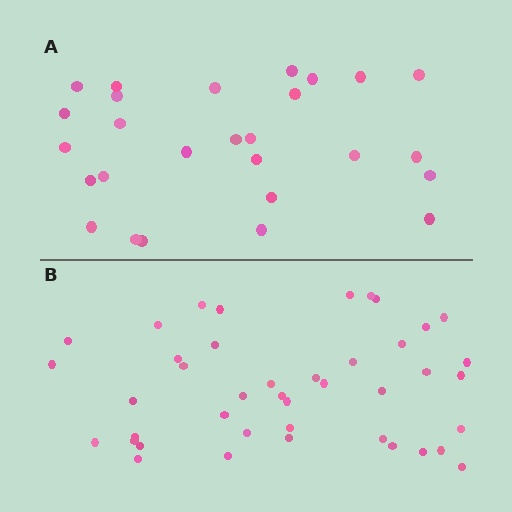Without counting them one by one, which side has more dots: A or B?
Region B (the bottom region) has more dots.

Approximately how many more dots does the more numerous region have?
Region B has approximately 15 more dots than region A.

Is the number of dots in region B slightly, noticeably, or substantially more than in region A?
Region B has substantially more. The ratio is roughly 1.6 to 1.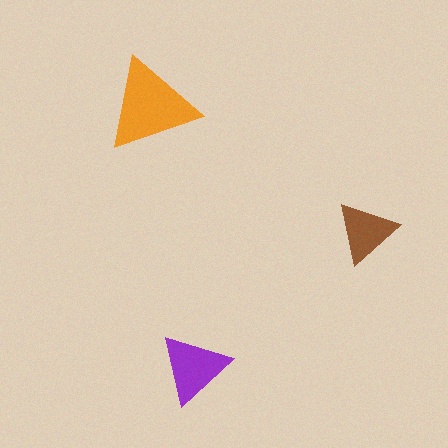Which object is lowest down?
The purple triangle is bottommost.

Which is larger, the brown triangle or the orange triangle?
The orange one.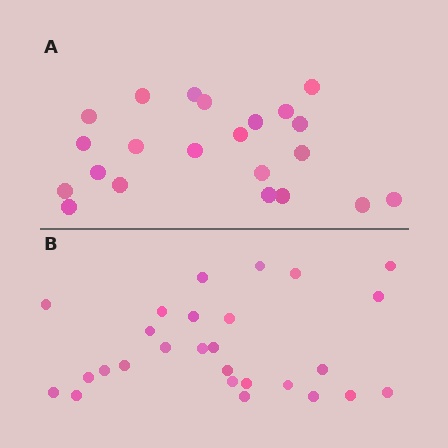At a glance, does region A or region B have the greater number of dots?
Region B (the bottom region) has more dots.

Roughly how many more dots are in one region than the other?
Region B has about 5 more dots than region A.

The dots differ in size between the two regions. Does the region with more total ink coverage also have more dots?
No. Region A has more total ink coverage because its dots are larger, but region B actually contains more individual dots. Total area can be misleading — the number of items is what matters here.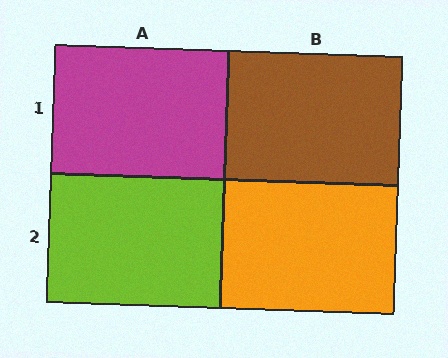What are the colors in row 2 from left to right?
Lime, orange.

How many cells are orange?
1 cell is orange.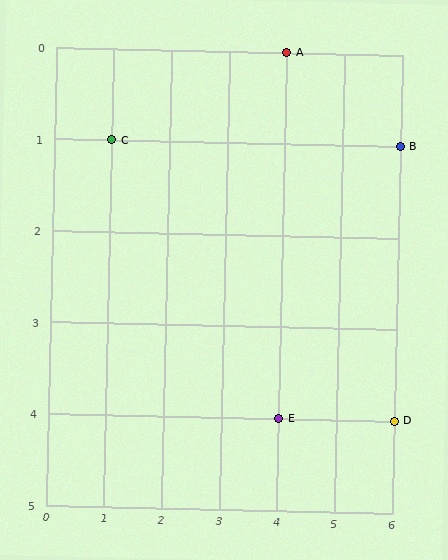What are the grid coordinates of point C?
Point C is at grid coordinates (1, 1).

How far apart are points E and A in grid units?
Points E and A are 4 rows apart.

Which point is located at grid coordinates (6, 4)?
Point D is at (6, 4).